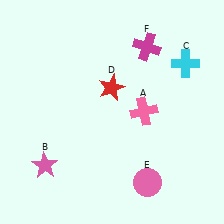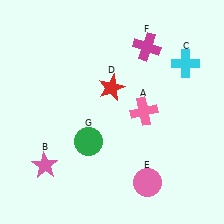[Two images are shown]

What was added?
A green circle (G) was added in Image 2.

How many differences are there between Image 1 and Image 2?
There is 1 difference between the two images.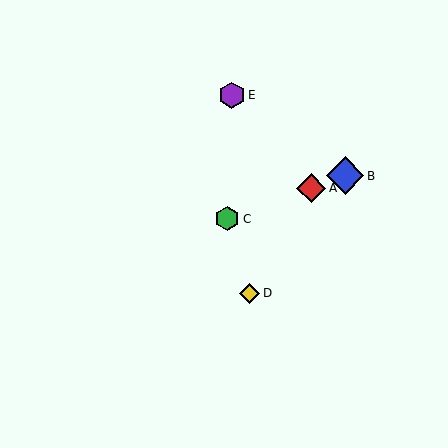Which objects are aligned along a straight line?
Objects A, B, C are aligned along a straight line.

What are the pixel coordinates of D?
Object D is at (250, 293).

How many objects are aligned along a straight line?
3 objects (A, B, C) are aligned along a straight line.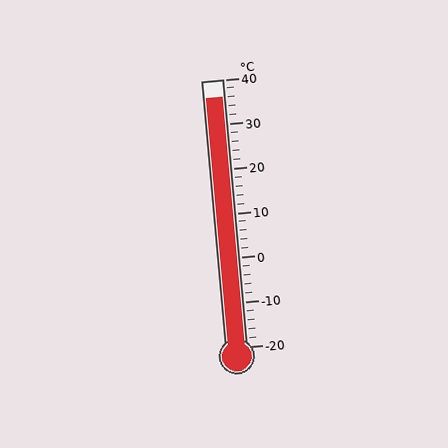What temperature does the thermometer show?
The thermometer shows approximately 36°C.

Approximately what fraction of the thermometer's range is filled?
The thermometer is filled to approximately 95% of its range.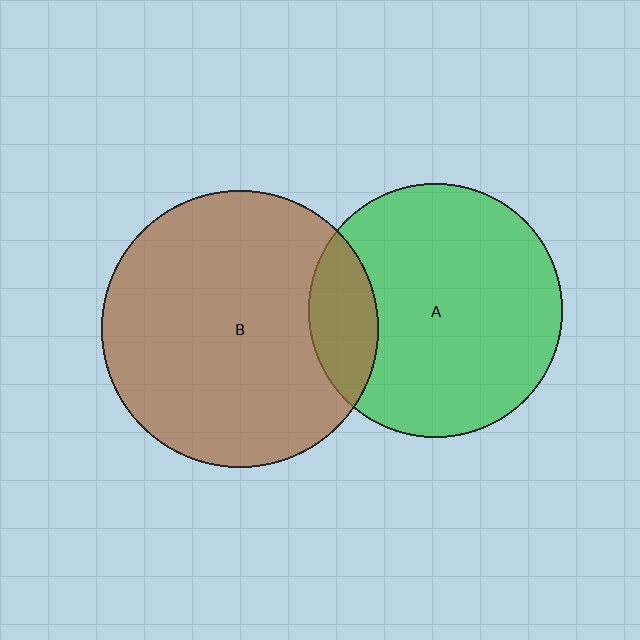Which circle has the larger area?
Circle B (brown).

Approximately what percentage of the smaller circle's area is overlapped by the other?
Approximately 15%.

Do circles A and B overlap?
Yes.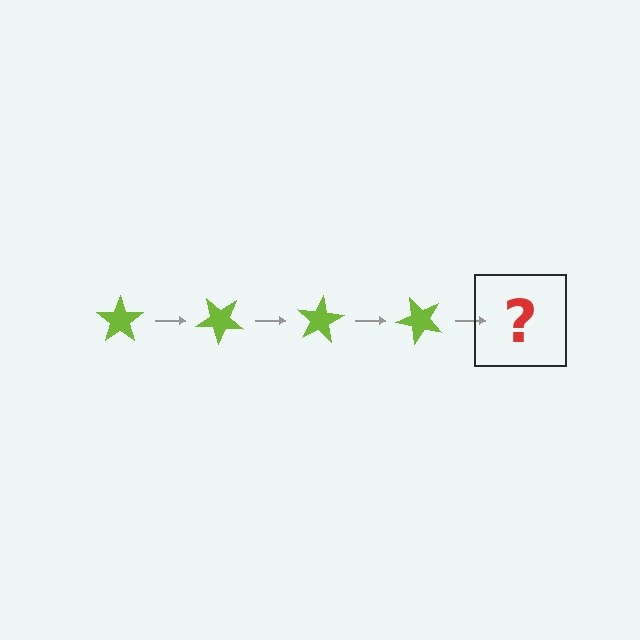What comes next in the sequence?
The next element should be a lime star rotated 160 degrees.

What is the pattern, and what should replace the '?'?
The pattern is that the star rotates 40 degrees each step. The '?' should be a lime star rotated 160 degrees.